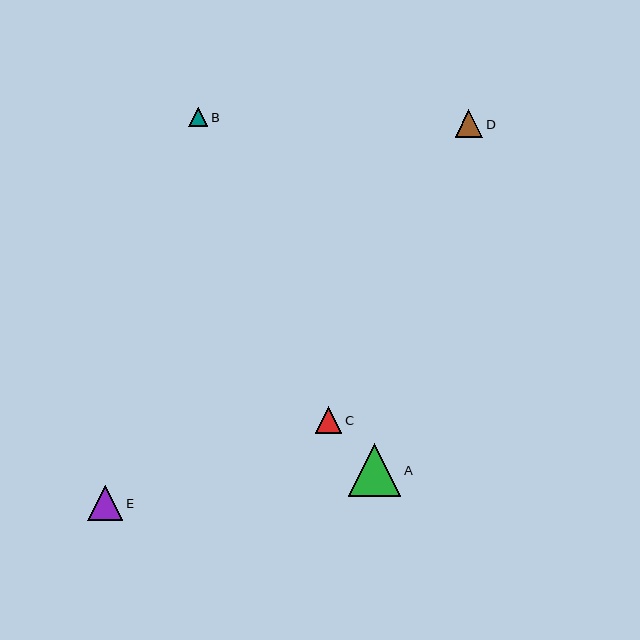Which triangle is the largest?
Triangle A is the largest with a size of approximately 53 pixels.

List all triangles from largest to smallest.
From largest to smallest: A, E, D, C, B.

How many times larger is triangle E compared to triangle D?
Triangle E is approximately 1.3 times the size of triangle D.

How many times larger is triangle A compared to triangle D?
Triangle A is approximately 1.9 times the size of triangle D.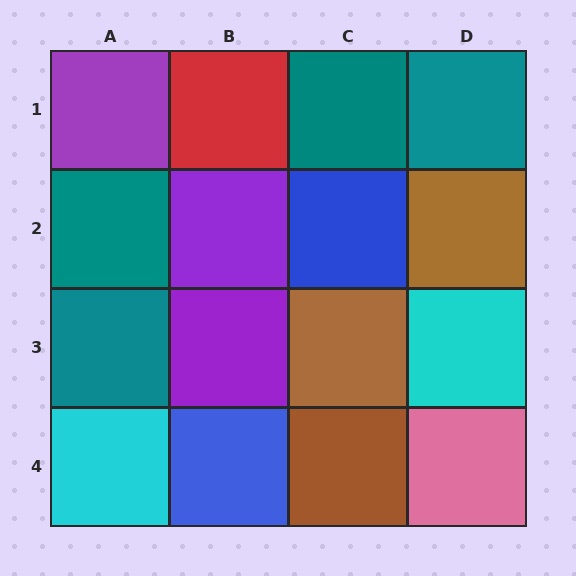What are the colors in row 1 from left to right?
Purple, red, teal, teal.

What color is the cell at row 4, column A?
Cyan.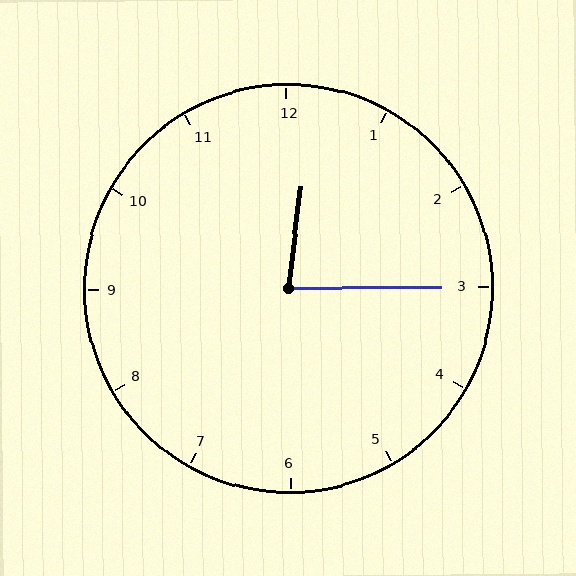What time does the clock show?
12:15.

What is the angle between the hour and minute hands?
Approximately 82 degrees.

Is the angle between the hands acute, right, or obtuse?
It is acute.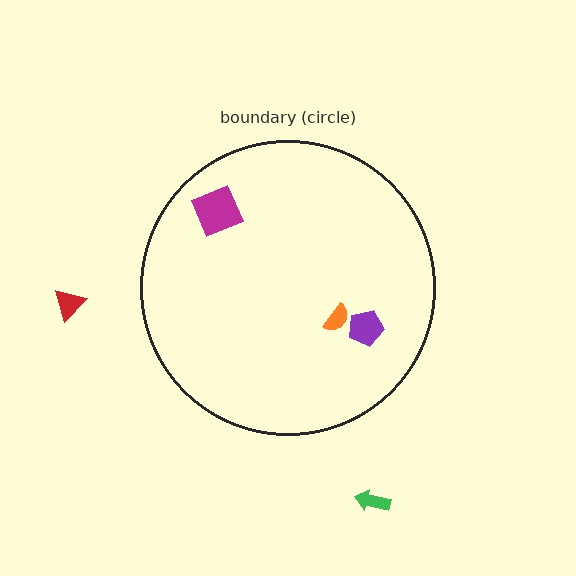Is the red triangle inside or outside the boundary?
Outside.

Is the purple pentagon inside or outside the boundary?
Inside.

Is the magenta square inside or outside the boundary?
Inside.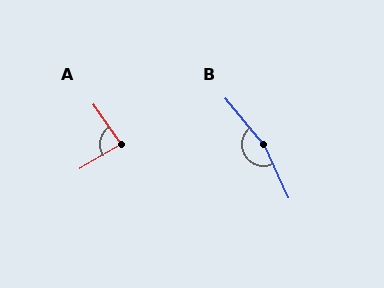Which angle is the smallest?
A, at approximately 87 degrees.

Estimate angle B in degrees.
Approximately 165 degrees.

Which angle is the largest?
B, at approximately 165 degrees.